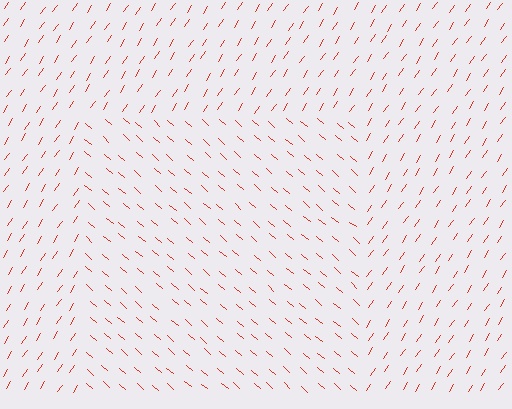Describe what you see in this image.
The image is filled with small red line segments. A rectangle region in the image has lines oriented differently from the surrounding lines, creating a visible texture boundary.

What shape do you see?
I see a rectangle.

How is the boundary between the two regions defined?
The boundary is defined purely by a change in line orientation (approximately 83 degrees difference). All lines are the same color and thickness.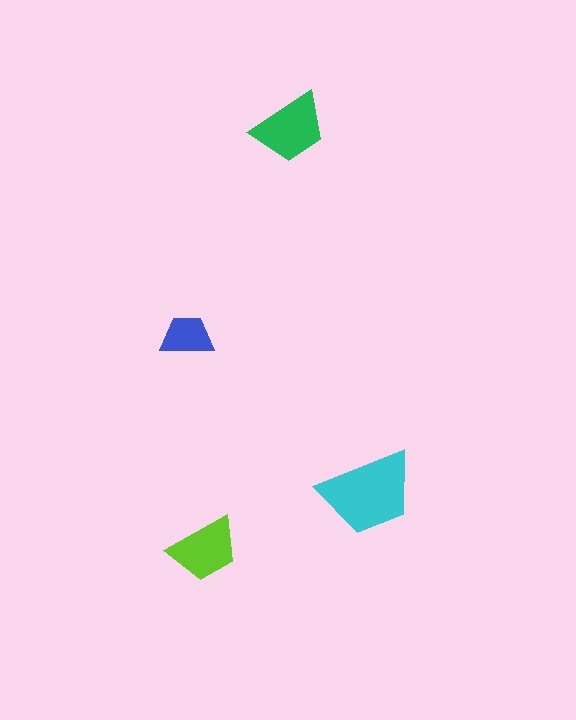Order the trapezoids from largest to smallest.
the cyan one, the green one, the lime one, the blue one.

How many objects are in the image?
There are 4 objects in the image.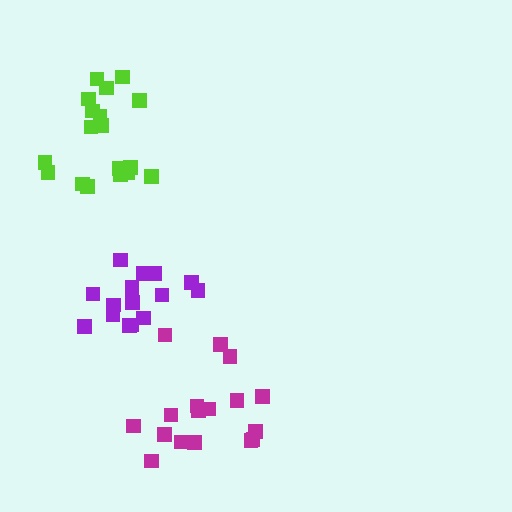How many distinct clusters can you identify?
There are 3 distinct clusters.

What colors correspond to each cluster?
The clusters are colored: purple, lime, magenta.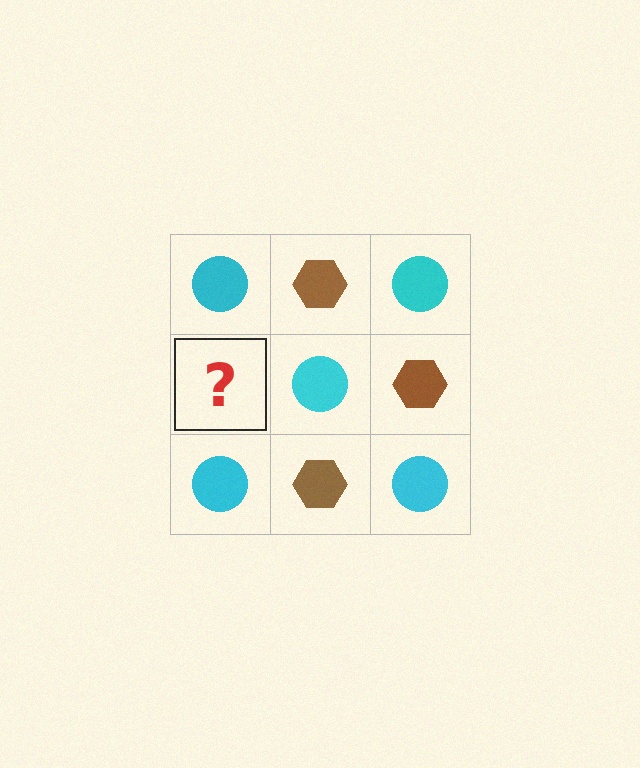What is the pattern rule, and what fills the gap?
The rule is that it alternates cyan circle and brown hexagon in a checkerboard pattern. The gap should be filled with a brown hexagon.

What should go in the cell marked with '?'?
The missing cell should contain a brown hexagon.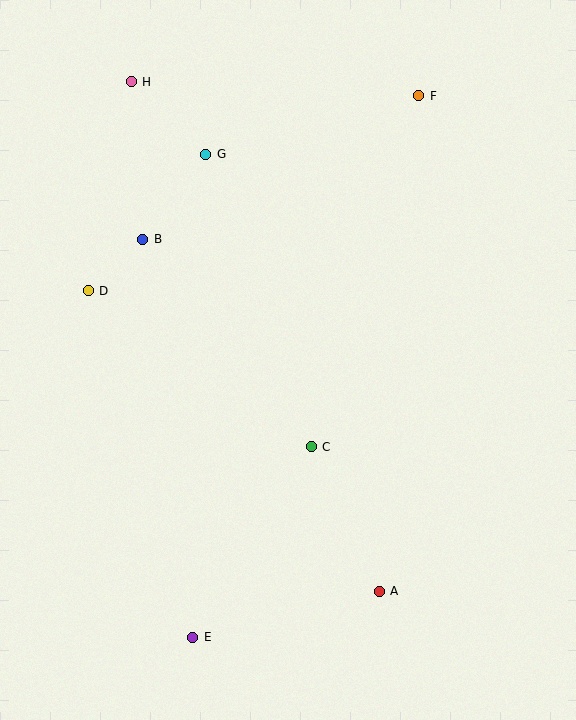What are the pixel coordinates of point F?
Point F is at (419, 96).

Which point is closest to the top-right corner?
Point F is closest to the top-right corner.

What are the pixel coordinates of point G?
Point G is at (206, 154).